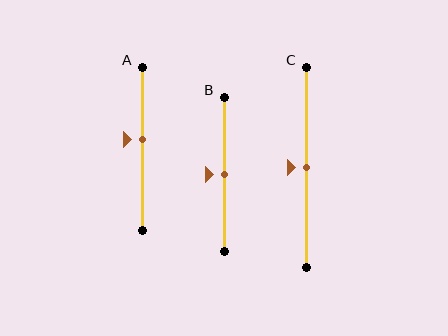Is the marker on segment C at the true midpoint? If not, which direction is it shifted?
Yes, the marker on segment C is at the true midpoint.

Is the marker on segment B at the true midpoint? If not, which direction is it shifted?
Yes, the marker on segment B is at the true midpoint.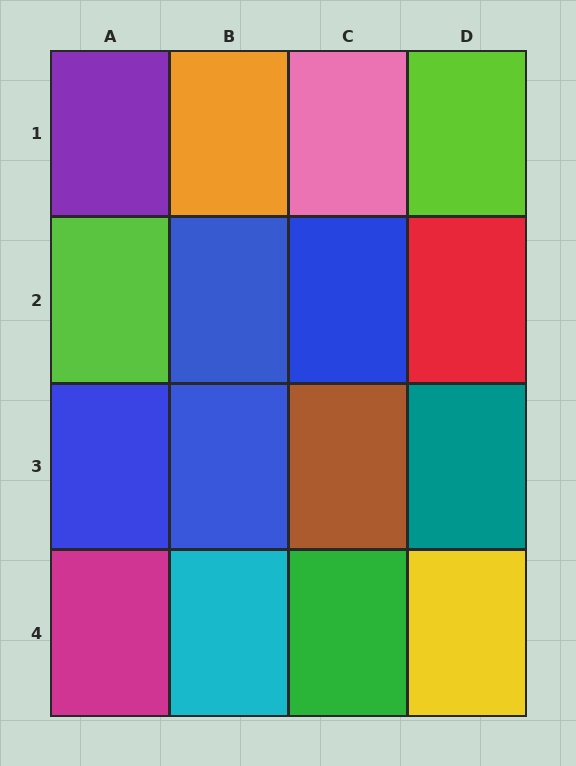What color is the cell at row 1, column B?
Orange.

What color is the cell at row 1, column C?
Pink.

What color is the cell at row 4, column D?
Yellow.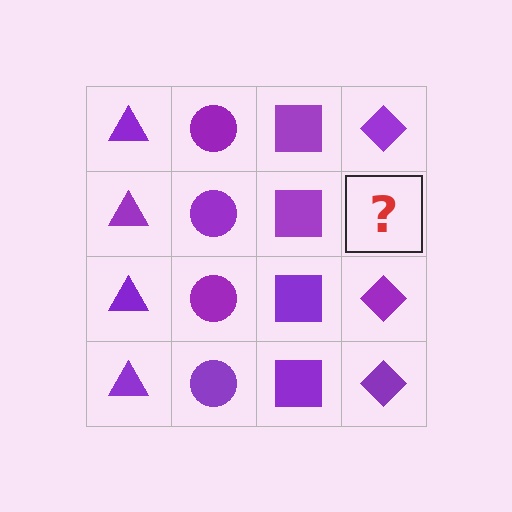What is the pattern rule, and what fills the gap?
The rule is that each column has a consistent shape. The gap should be filled with a purple diamond.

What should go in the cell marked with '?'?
The missing cell should contain a purple diamond.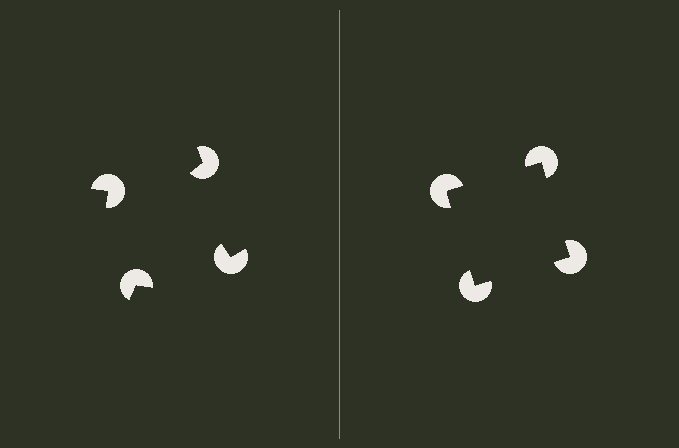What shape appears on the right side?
An illusory square.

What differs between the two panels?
The pac-man discs are positioned identically on both sides; only the wedge orientations differ. On the right they align to a square; on the left they are misaligned.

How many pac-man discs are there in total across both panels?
8 — 4 on each side.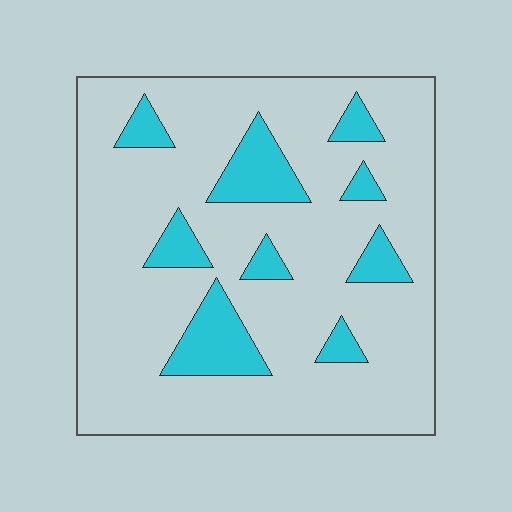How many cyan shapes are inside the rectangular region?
9.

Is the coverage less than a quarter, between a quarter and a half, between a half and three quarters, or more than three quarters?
Less than a quarter.